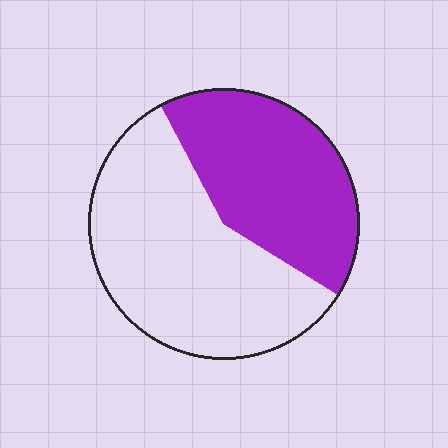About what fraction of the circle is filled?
About two fifths (2/5).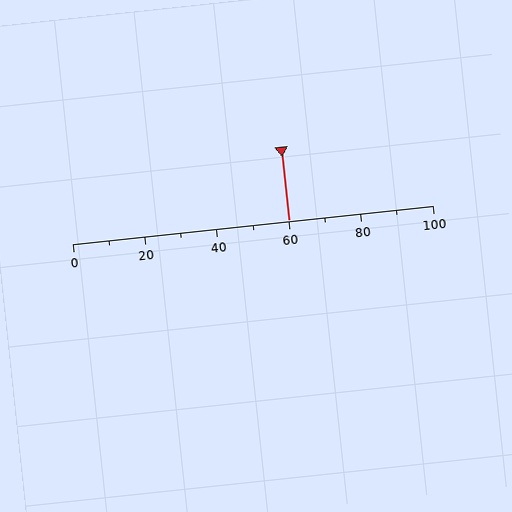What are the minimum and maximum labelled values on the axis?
The axis runs from 0 to 100.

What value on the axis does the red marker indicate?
The marker indicates approximately 60.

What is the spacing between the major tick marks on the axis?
The major ticks are spaced 20 apart.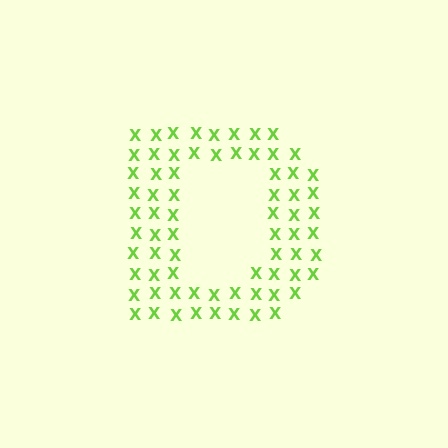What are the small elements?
The small elements are letter X's.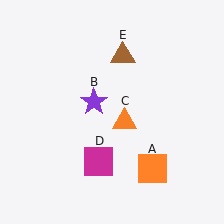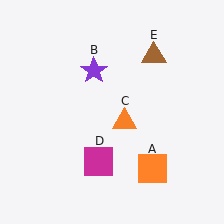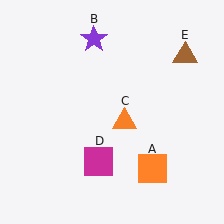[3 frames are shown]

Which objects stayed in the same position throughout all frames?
Orange square (object A) and orange triangle (object C) and magenta square (object D) remained stationary.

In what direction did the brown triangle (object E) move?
The brown triangle (object E) moved right.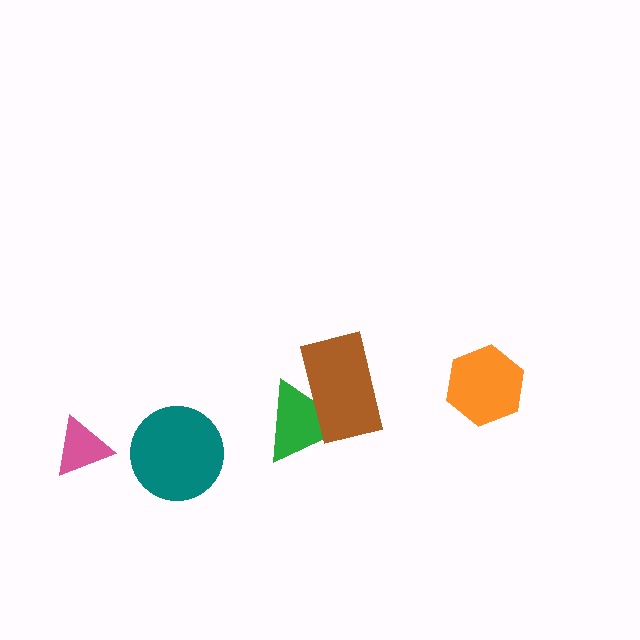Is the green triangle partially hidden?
Yes, it is partially covered by another shape.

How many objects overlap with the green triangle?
1 object overlaps with the green triangle.